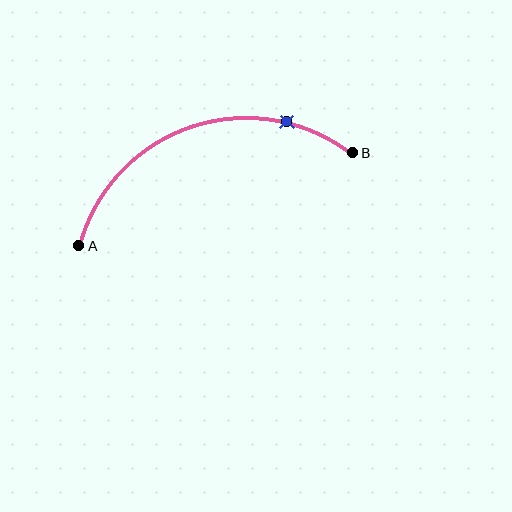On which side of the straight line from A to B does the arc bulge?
The arc bulges above the straight line connecting A and B.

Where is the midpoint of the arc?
The arc midpoint is the point on the curve farthest from the straight line joining A and B. It sits above that line.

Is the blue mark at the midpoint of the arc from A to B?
No. The blue mark lies on the arc but is closer to endpoint B. The arc midpoint would be at the point on the curve equidistant along the arc from both A and B.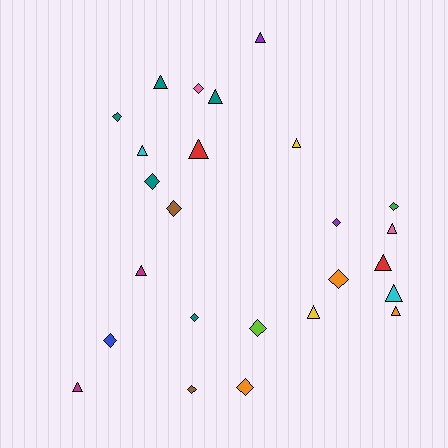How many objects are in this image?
There are 25 objects.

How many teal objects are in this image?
There are 5 teal objects.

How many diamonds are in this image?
There are 12 diamonds.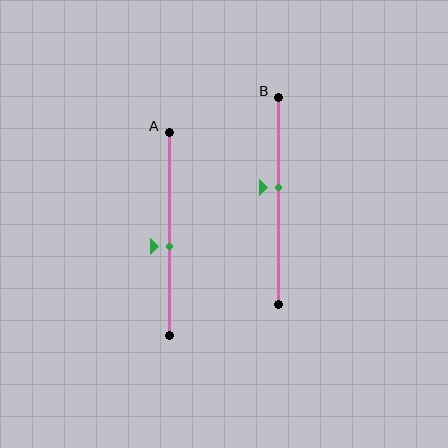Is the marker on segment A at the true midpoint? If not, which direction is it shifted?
No, the marker on segment A is shifted downward by about 6% of the segment length.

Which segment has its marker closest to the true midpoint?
Segment A has its marker closest to the true midpoint.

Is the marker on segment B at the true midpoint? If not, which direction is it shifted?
No, the marker on segment B is shifted upward by about 7% of the segment length.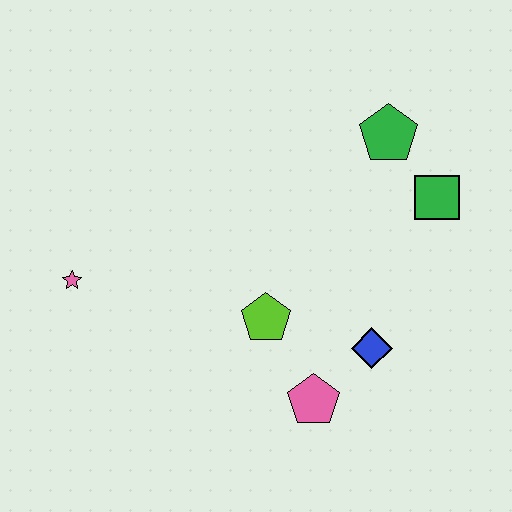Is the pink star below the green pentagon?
Yes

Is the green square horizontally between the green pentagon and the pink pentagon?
No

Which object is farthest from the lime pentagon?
The green pentagon is farthest from the lime pentagon.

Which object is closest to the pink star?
The lime pentagon is closest to the pink star.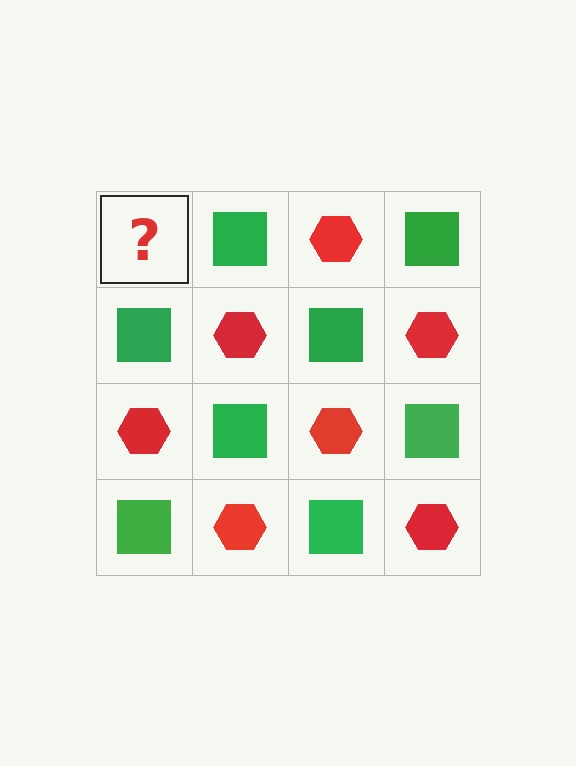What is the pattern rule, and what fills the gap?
The rule is that it alternates red hexagon and green square in a checkerboard pattern. The gap should be filled with a red hexagon.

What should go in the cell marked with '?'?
The missing cell should contain a red hexagon.